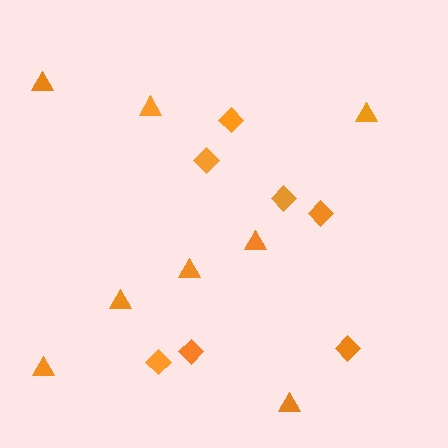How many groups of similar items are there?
There are 2 groups: one group of diamonds (7) and one group of triangles (8).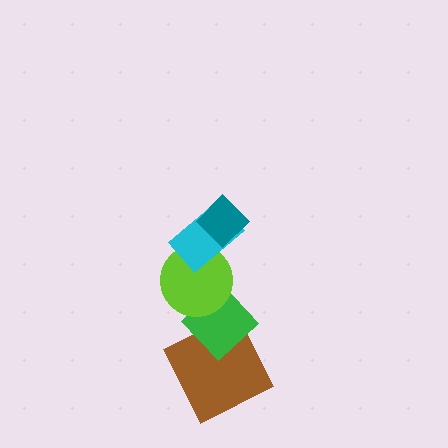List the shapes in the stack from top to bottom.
From top to bottom: the teal diamond, the cyan rectangle, the lime circle, the green diamond, the brown square.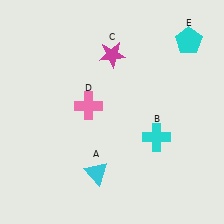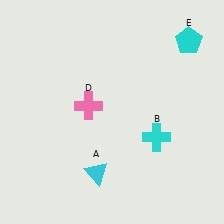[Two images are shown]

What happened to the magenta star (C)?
The magenta star (C) was removed in Image 2. It was in the top-left area of Image 1.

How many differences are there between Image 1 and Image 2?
There is 1 difference between the two images.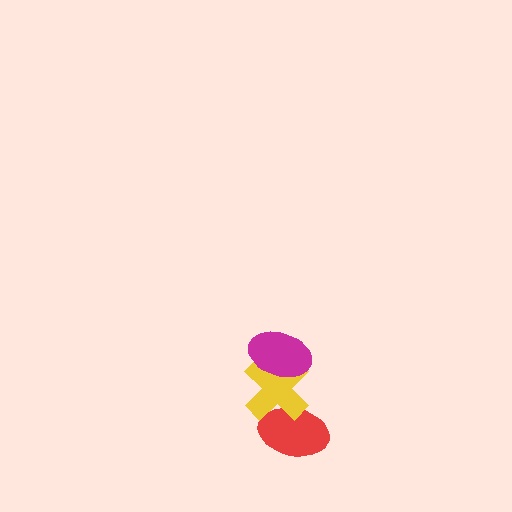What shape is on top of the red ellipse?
The yellow cross is on top of the red ellipse.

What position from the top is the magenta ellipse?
The magenta ellipse is 1st from the top.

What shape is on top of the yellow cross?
The magenta ellipse is on top of the yellow cross.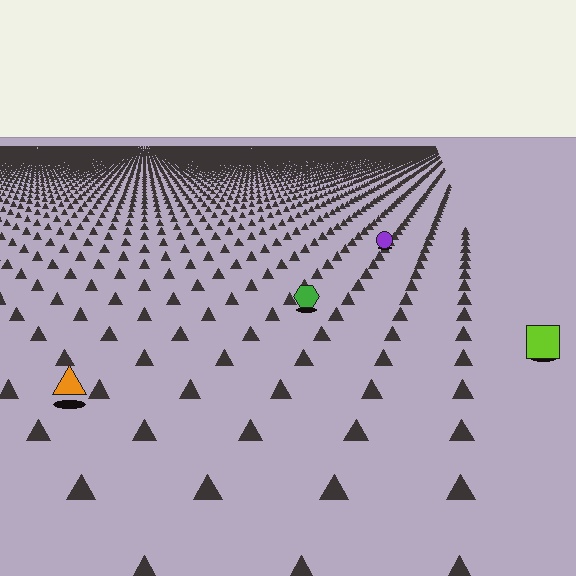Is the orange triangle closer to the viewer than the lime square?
Yes. The orange triangle is closer — you can tell from the texture gradient: the ground texture is coarser near it.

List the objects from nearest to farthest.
From nearest to farthest: the orange triangle, the lime square, the green hexagon, the purple circle.